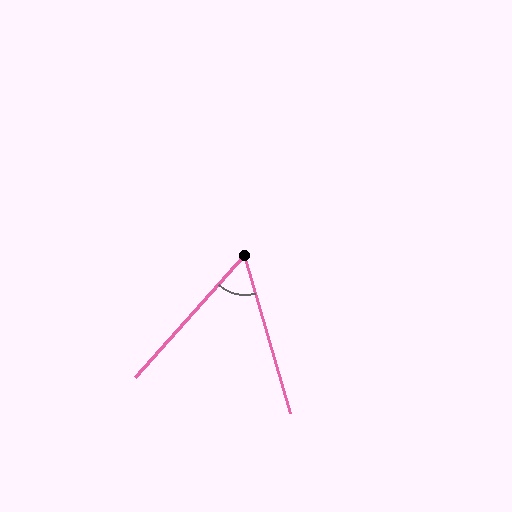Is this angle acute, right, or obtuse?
It is acute.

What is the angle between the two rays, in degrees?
Approximately 58 degrees.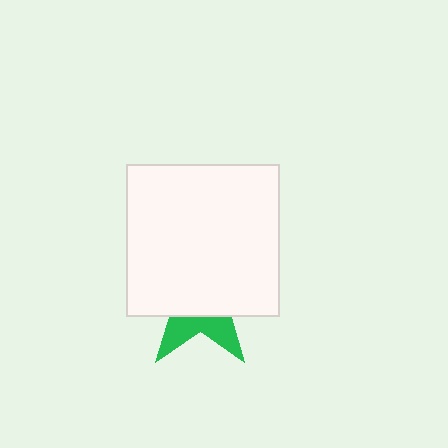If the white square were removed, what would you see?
You would see the complete green star.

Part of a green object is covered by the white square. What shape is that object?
It is a star.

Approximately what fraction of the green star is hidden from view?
Roughly 70% of the green star is hidden behind the white square.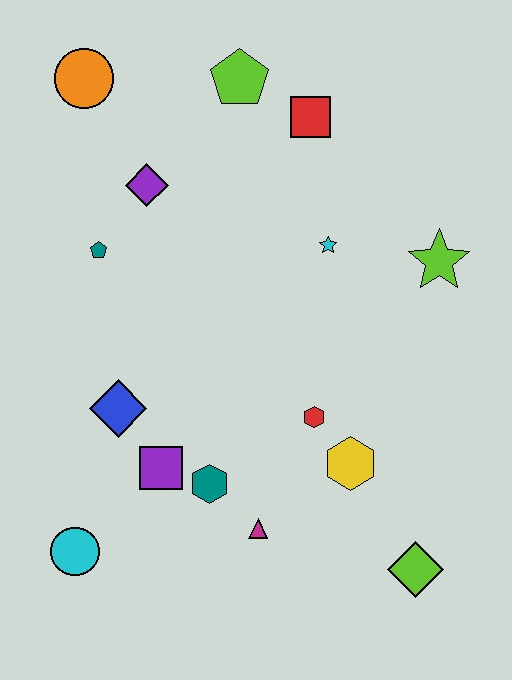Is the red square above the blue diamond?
Yes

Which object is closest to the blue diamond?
The purple square is closest to the blue diamond.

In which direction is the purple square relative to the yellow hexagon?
The purple square is to the left of the yellow hexagon.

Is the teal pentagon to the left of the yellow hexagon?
Yes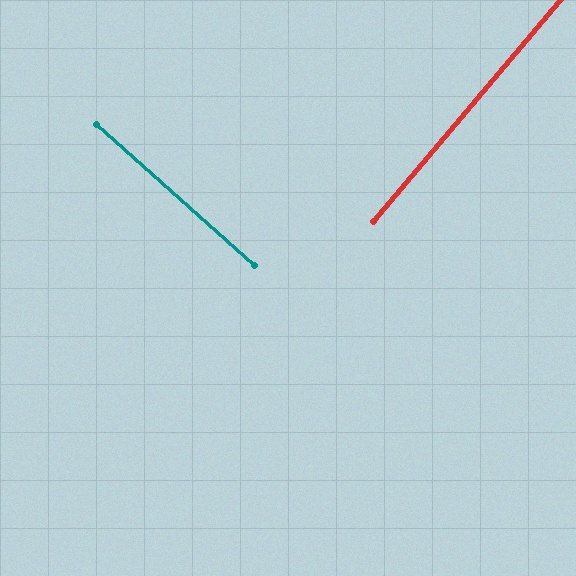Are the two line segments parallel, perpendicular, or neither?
Perpendicular — they meet at approximately 88°.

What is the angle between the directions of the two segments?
Approximately 88 degrees.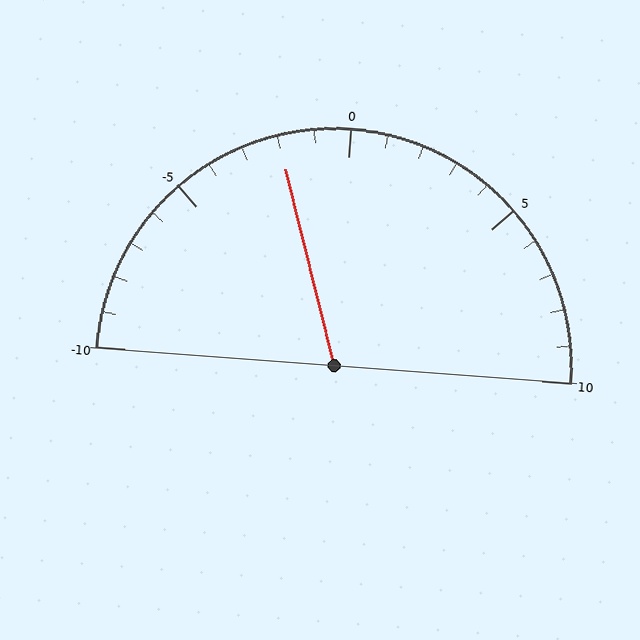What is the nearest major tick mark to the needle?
The nearest major tick mark is 0.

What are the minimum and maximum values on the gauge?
The gauge ranges from -10 to 10.